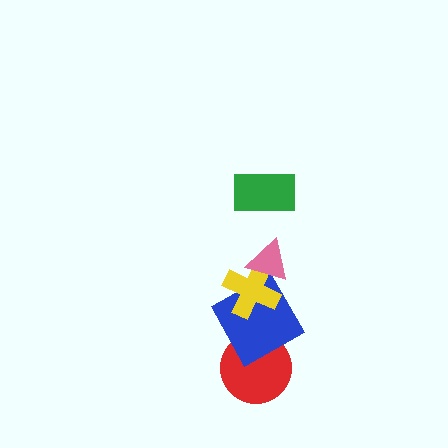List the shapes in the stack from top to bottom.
From top to bottom: the green rectangle, the pink triangle, the yellow cross, the blue square, the red circle.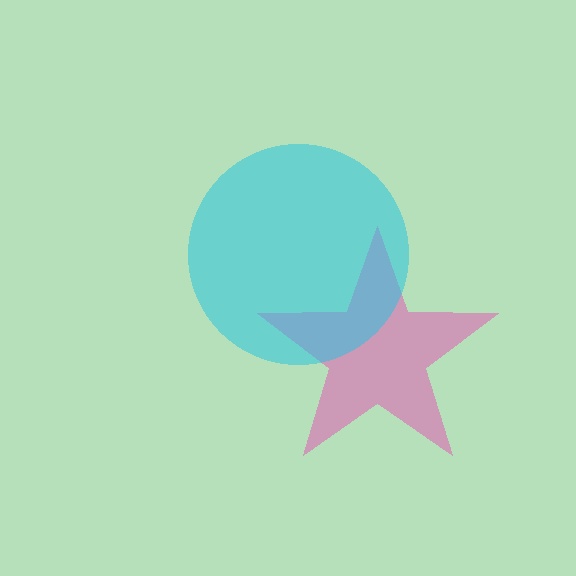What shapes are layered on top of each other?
The layered shapes are: a pink star, a cyan circle.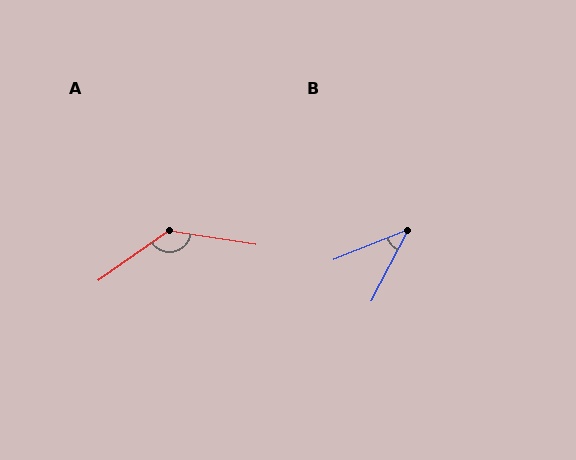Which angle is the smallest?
B, at approximately 41 degrees.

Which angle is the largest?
A, at approximately 135 degrees.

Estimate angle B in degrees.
Approximately 41 degrees.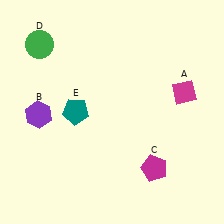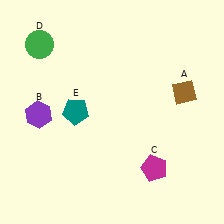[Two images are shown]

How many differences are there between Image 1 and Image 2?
There is 1 difference between the two images.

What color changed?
The diamond (A) changed from magenta in Image 1 to brown in Image 2.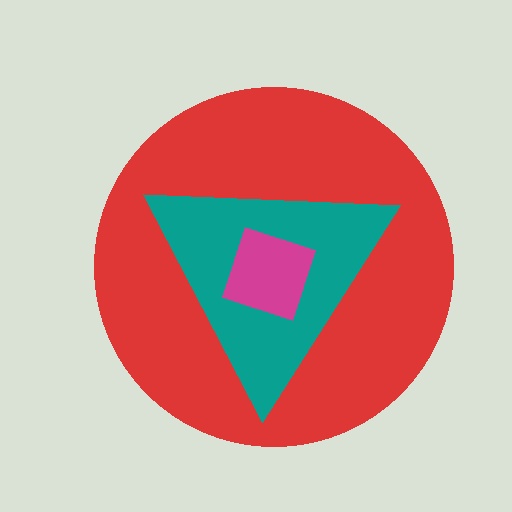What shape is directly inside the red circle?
The teal triangle.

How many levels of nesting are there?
3.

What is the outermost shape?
The red circle.